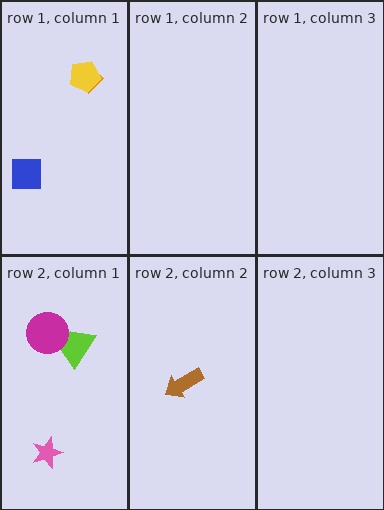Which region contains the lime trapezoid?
The row 2, column 1 region.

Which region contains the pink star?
The row 2, column 1 region.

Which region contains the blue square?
The row 1, column 1 region.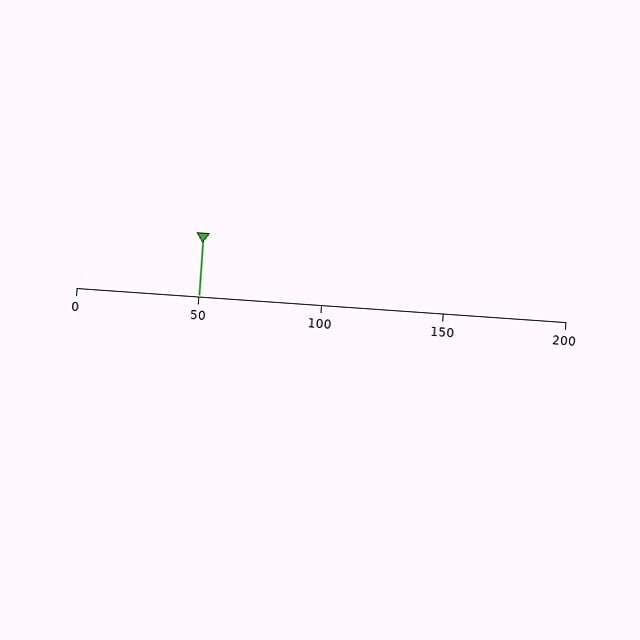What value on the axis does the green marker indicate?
The marker indicates approximately 50.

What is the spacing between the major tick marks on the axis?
The major ticks are spaced 50 apart.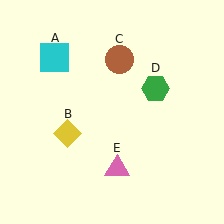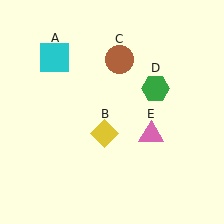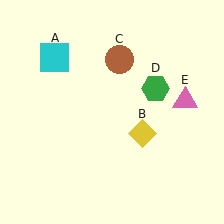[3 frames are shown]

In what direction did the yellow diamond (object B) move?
The yellow diamond (object B) moved right.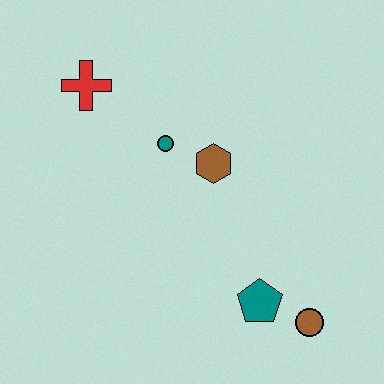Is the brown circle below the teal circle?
Yes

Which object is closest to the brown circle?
The teal pentagon is closest to the brown circle.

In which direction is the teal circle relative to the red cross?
The teal circle is to the right of the red cross.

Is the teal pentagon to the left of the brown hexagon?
No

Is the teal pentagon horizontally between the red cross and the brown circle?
Yes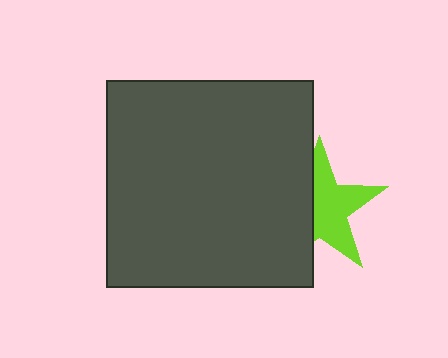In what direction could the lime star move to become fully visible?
The lime star could move right. That would shift it out from behind the dark gray square entirely.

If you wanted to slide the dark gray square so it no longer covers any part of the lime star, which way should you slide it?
Slide it left — that is the most direct way to separate the two shapes.